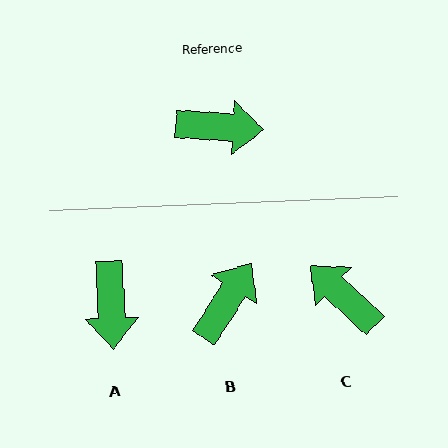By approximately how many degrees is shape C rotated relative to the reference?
Approximately 141 degrees counter-clockwise.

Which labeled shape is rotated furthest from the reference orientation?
C, about 141 degrees away.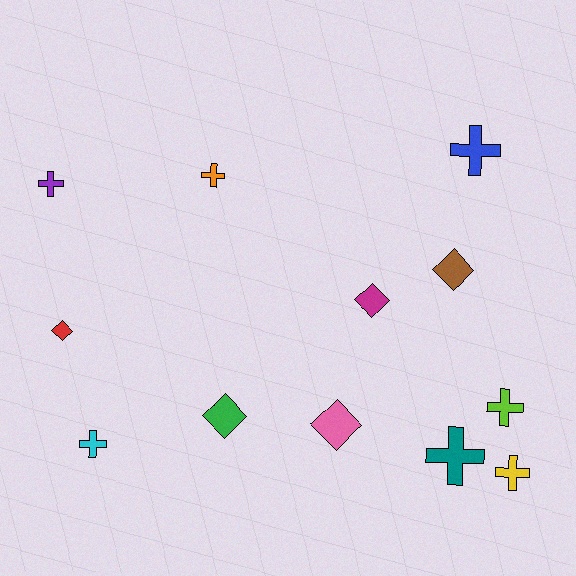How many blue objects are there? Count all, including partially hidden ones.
There is 1 blue object.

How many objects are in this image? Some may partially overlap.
There are 12 objects.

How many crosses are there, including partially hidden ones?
There are 7 crosses.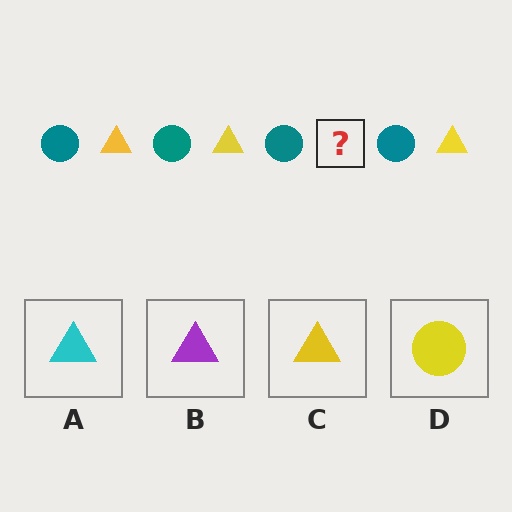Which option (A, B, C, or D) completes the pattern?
C.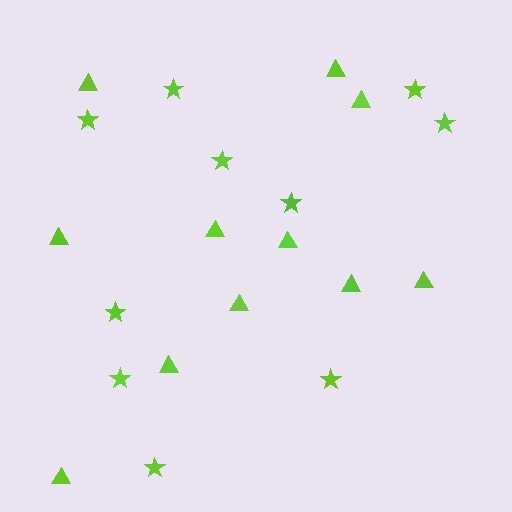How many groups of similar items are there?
There are 2 groups: one group of stars (10) and one group of triangles (11).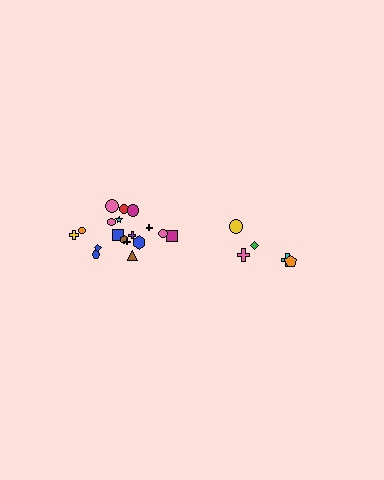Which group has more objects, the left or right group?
The left group.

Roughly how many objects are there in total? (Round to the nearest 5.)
Roughly 25 objects in total.